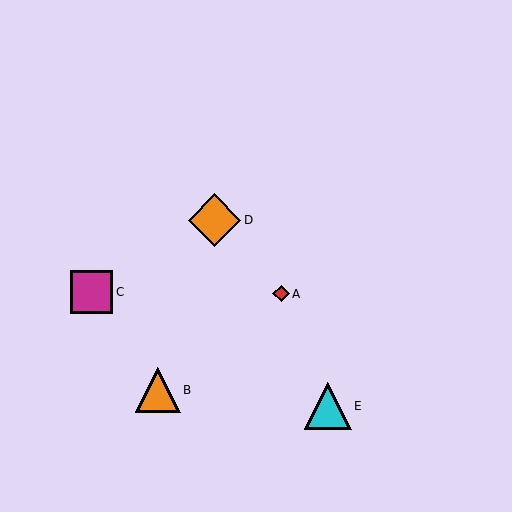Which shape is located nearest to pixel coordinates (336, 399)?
The cyan triangle (labeled E) at (328, 406) is nearest to that location.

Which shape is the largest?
The orange diamond (labeled D) is the largest.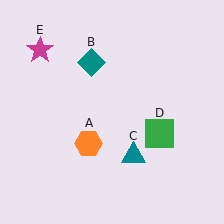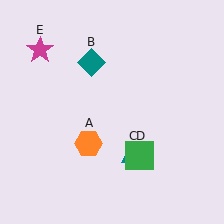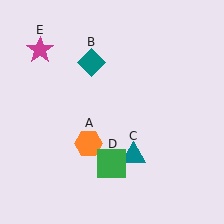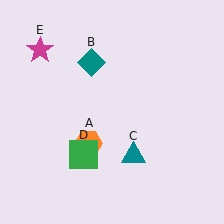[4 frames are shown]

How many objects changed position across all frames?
1 object changed position: green square (object D).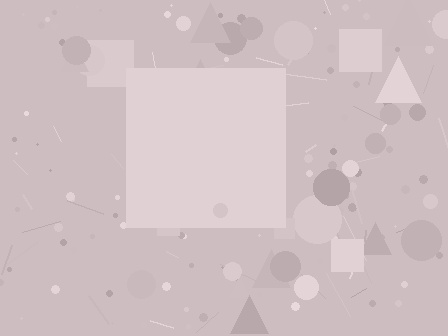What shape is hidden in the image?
A square is hidden in the image.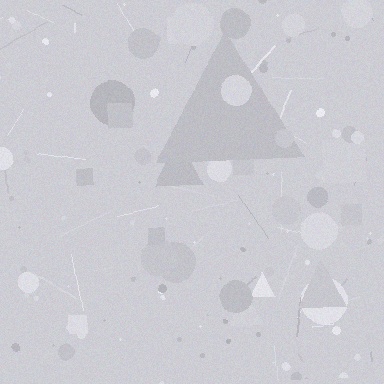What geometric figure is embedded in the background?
A triangle is embedded in the background.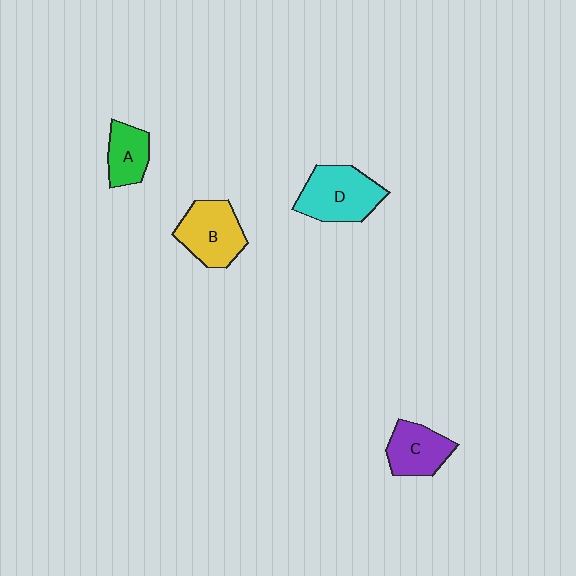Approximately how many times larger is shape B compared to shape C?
Approximately 1.2 times.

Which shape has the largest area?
Shape D (cyan).